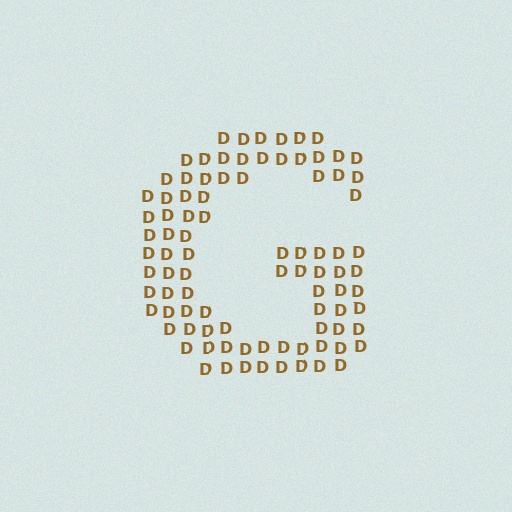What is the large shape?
The large shape is the letter G.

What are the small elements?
The small elements are letter D's.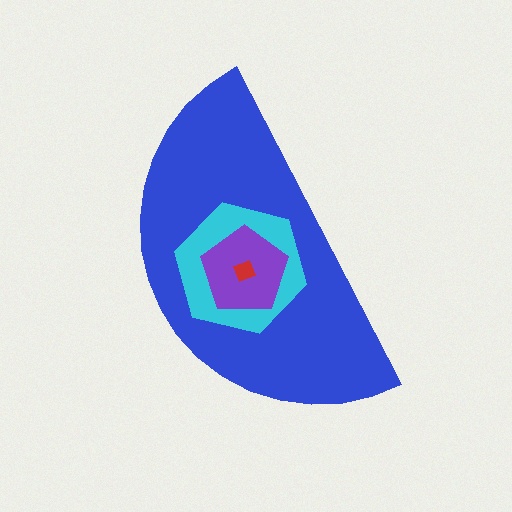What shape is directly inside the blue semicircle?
The cyan hexagon.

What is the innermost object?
The red diamond.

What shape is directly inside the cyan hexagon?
The purple pentagon.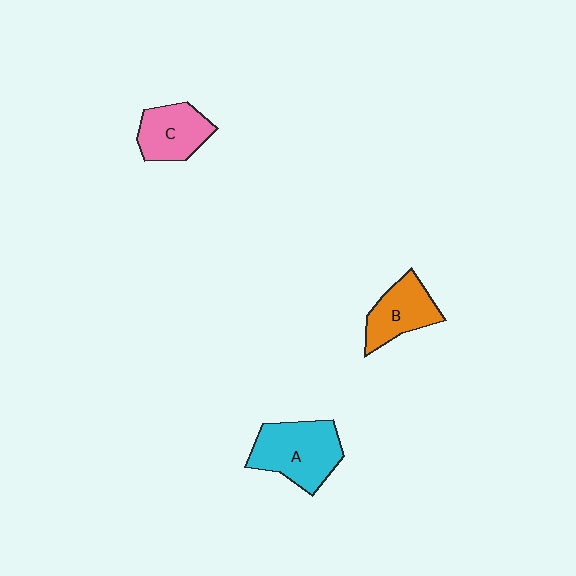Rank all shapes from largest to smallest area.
From largest to smallest: A (cyan), C (pink), B (orange).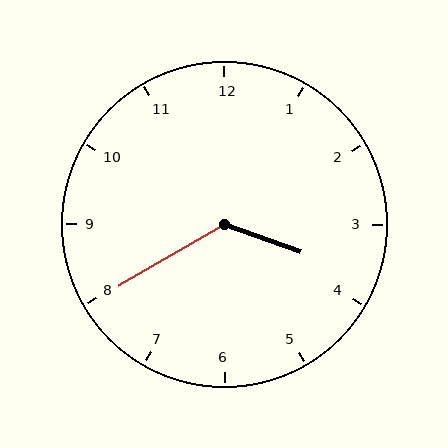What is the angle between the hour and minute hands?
Approximately 130 degrees.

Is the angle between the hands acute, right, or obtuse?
It is obtuse.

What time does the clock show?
3:40.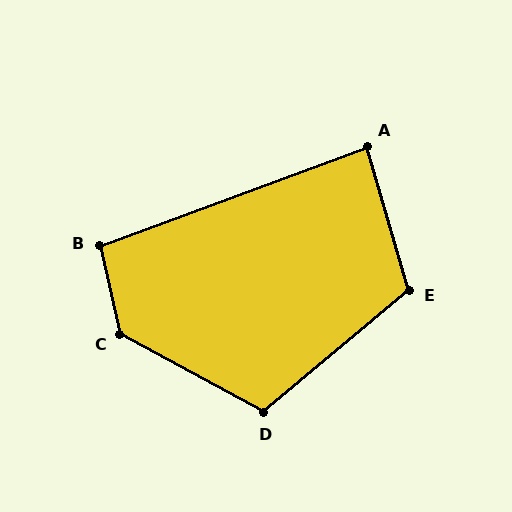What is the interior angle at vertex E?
Approximately 114 degrees (obtuse).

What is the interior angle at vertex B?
Approximately 97 degrees (obtuse).